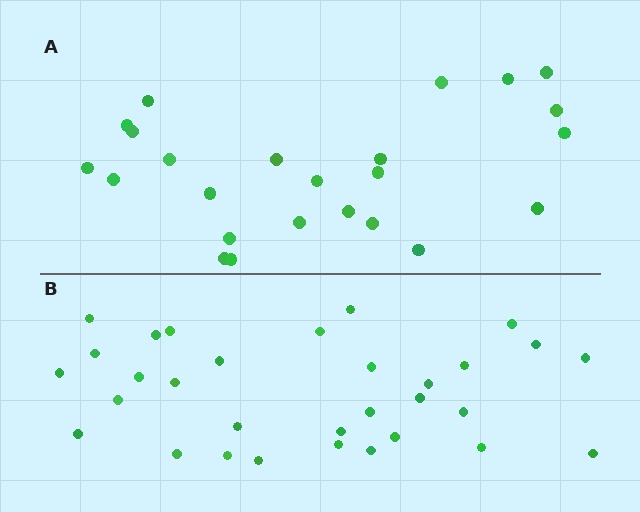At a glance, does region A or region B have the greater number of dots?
Region B (the bottom region) has more dots.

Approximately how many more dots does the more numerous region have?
Region B has roughly 8 or so more dots than region A.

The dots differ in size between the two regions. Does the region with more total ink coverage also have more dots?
No. Region A has more total ink coverage because its dots are larger, but region B actually contains more individual dots. Total area can be misleading — the number of items is what matters here.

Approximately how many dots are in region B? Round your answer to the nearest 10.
About 30 dots. (The exact count is 31, which rounds to 30.)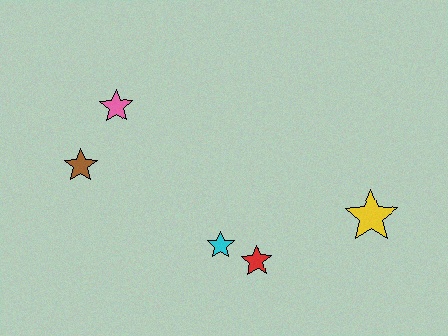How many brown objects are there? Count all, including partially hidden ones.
There is 1 brown object.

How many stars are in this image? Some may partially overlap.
There are 5 stars.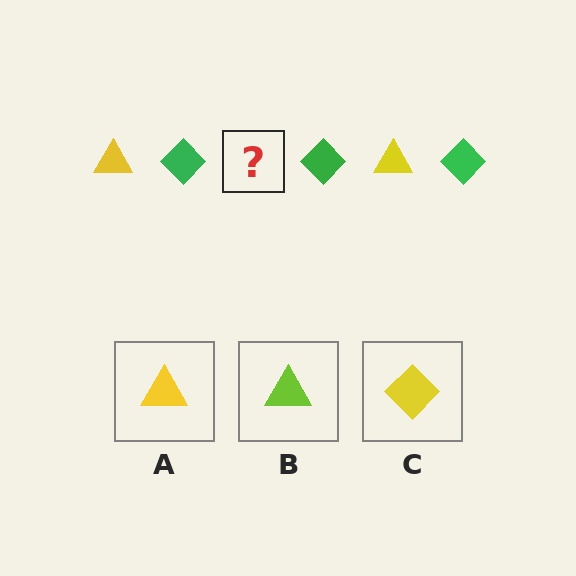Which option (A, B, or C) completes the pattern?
A.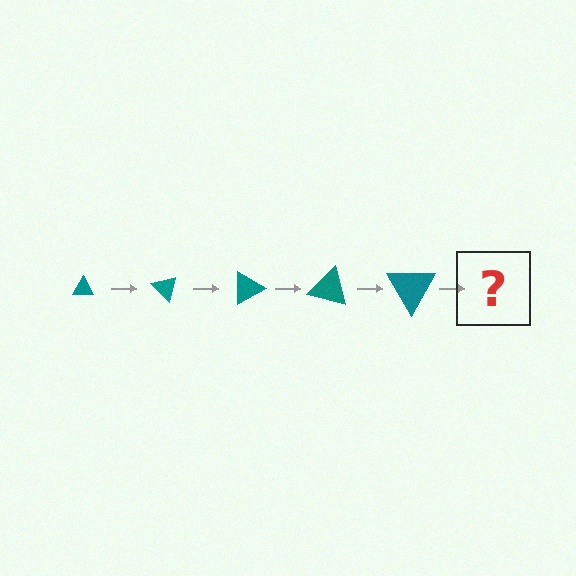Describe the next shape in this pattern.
It should be a triangle, larger than the previous one and rotated 225 degrees from the start.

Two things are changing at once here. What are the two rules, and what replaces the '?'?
The two rules are that the triangle grows larger each step and it rotates 45 degrees each step. The '?' should be a triangle, larger than the previous one and rotated 225 degrees from the start.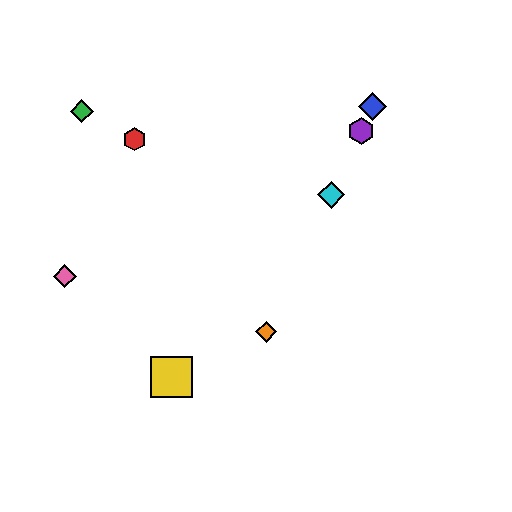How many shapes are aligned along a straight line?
4 shapes (the blue diamond, the purple hexagon, the orange diamond, the cyan diamond) are aligned along a straight line.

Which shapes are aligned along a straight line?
The blue diamond, the purple hexagon, the orange diamond, the cyan diamond are aligned along a straight line.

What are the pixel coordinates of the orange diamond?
The orange diamond is at (266, 332).